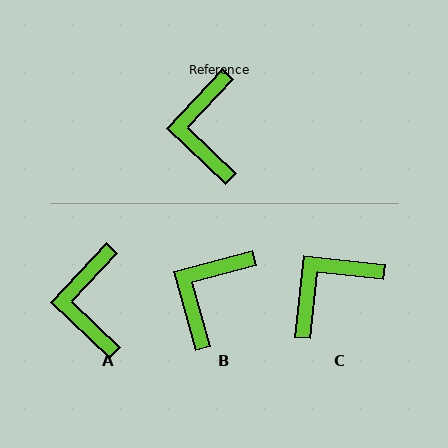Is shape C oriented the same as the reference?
No, it is off by about 53 degrees.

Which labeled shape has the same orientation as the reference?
A.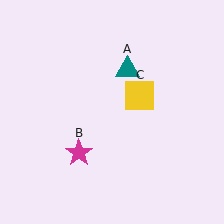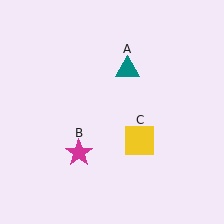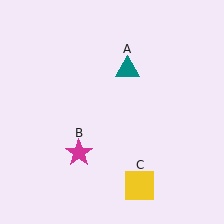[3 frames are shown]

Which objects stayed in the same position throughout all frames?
Teal triangle (object A) and magenta star (object B) remained stationary.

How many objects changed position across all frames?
1 object changed position: yellow square (object C).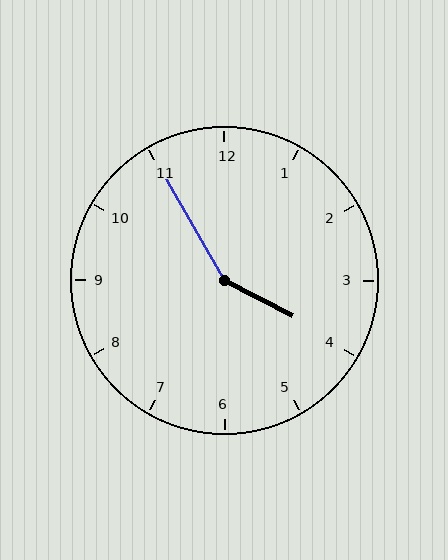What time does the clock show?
3:55.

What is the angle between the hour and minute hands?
Approximately 148 degrees.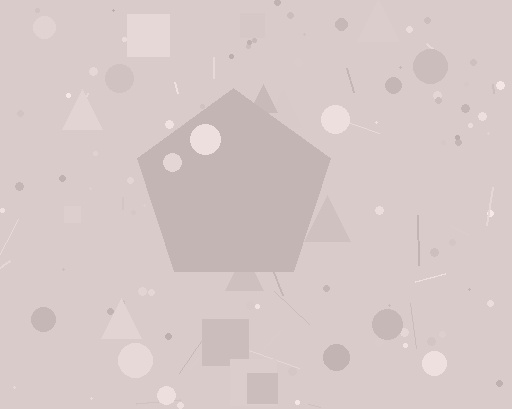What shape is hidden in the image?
A pentagon is hidden in the image.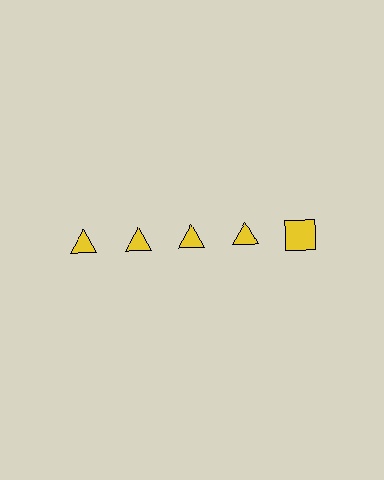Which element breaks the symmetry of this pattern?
The yellow square in the top row, rightmost column breaks the symmetry. All other shapes are yellow triangles.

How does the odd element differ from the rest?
It has a different shape: square instead of triangle.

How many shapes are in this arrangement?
There are 5 shapes arranged in a grid pattern.